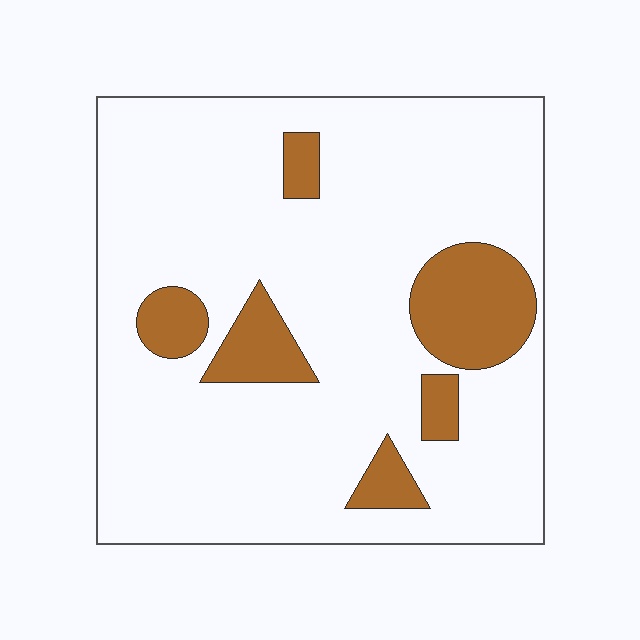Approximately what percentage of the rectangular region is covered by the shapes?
Approximately 15%.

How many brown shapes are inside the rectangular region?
6.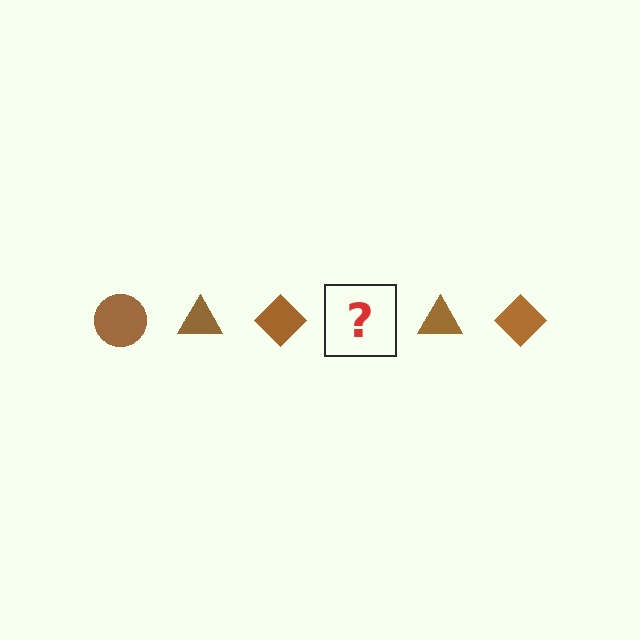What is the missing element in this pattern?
The missing element is a brown circle.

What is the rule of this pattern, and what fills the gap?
The rule is that the pattern cycles through circle, triangle, diamond shapes in brown. The gap should be filled with a brown circle.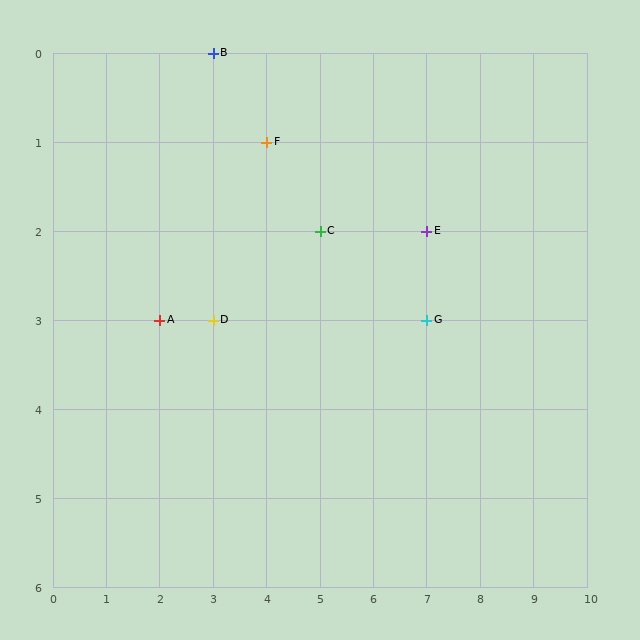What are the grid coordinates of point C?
Point C is at grid coordinates (5, 2).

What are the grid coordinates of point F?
Point F is at grid coordinates (4, 1).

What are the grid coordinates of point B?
Point B is at grid coordinates (3, 0).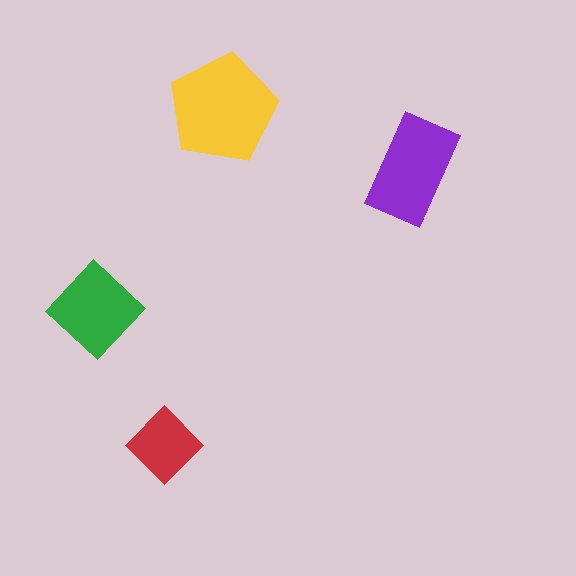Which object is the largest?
The yellow pentagon.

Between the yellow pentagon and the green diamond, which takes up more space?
The yellow pentagon.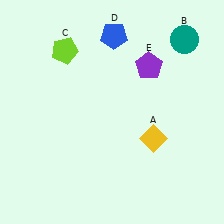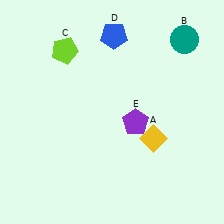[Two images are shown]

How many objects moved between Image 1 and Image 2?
1 object moved between the two images.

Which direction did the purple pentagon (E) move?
The purple pentagon (E) moved down.